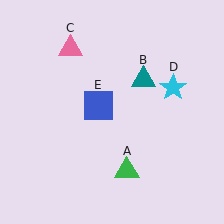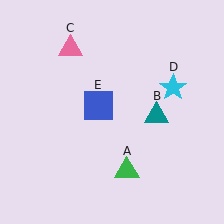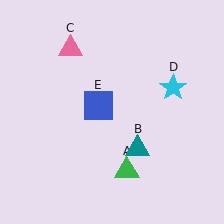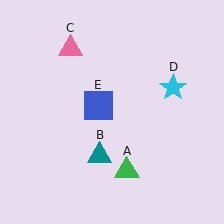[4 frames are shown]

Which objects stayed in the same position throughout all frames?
Green triangle (object A) and pink triangle (object C) and cyan star (object D) and blue square (object E) remained stationary.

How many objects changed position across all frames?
1 object changed position: teal triangle (object B).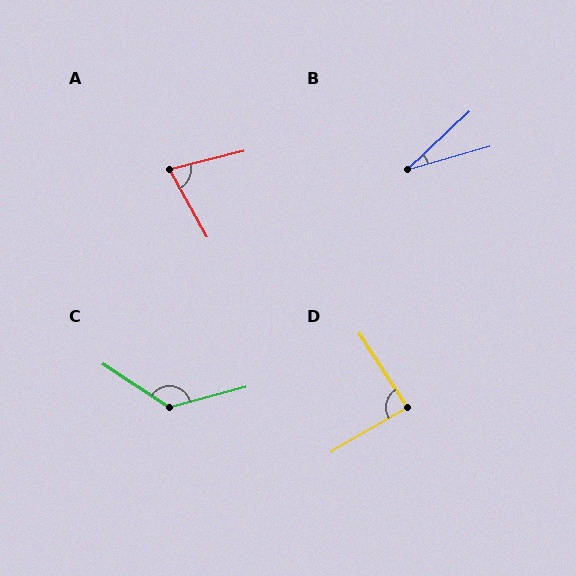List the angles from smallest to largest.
B (27°), A (75°), D (87°), C (132°).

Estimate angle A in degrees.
Approximately 75 degrees.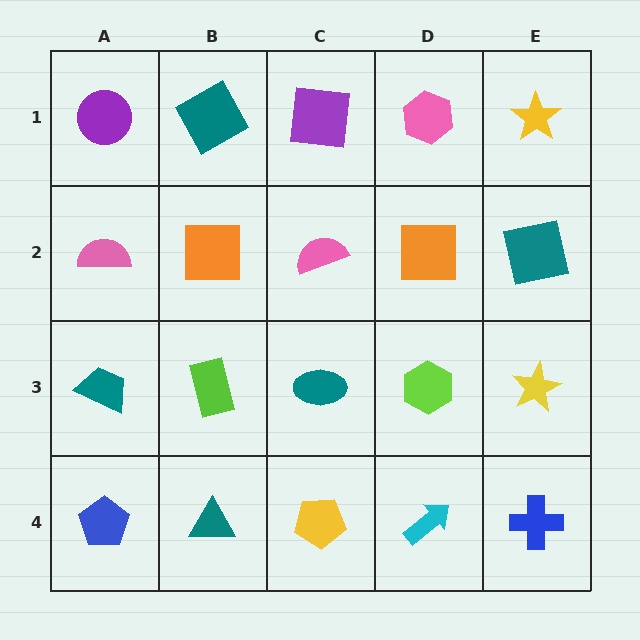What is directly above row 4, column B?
A lime rectangle.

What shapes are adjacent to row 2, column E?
A yellow star (row 1, column E), a yellow star (row 3, column E), an orange square (row 2, column D).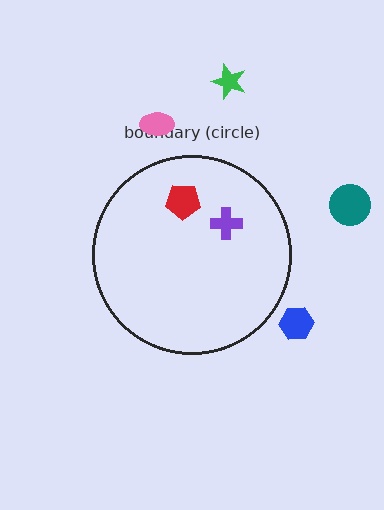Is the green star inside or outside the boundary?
Outside.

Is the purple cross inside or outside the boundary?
Inside.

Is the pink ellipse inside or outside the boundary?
Outside.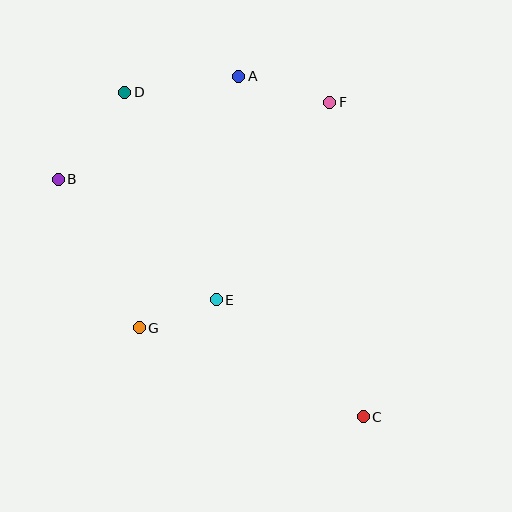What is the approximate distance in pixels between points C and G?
The distance between C and G is approximately 241 pixels.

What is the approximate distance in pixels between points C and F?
The distance between C and F is approximately 316 pixels.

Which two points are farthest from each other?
Points C and D are farthest from each other.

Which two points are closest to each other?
Points E and G are closest to each other.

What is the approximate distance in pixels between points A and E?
The distance between A and E is approximately 225 pixels.